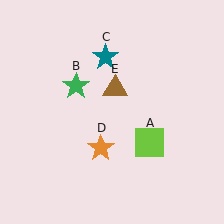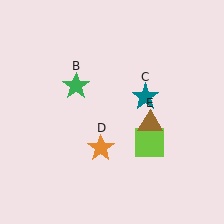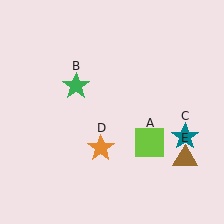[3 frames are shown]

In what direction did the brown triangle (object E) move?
The brown triangle (object E) moved down and to the right.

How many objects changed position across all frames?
2 objects changed position: teal star (object C), brown triangle (object E).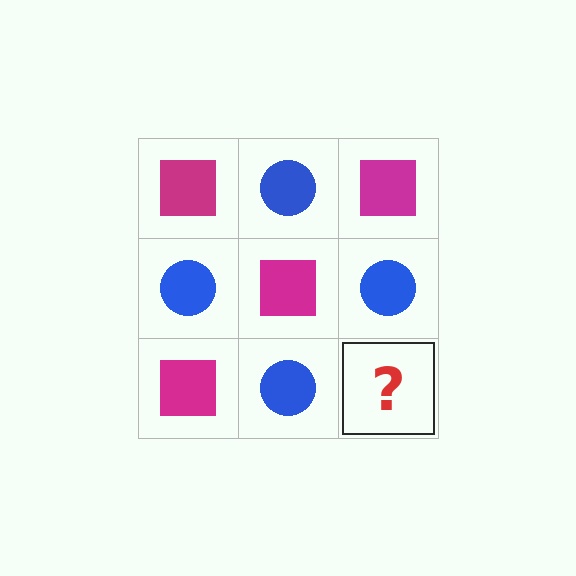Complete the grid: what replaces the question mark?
The question mark should be replaced with a magenta square.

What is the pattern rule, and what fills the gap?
The rule is that it alternates magenta square and blue circle in a checkerboard pattern. The gap should be filled with a magenta square.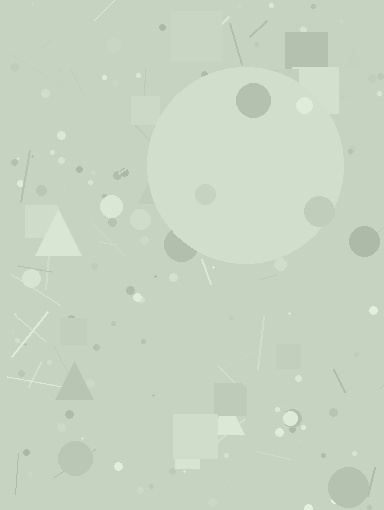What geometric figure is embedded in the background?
A circle is embedded in the background.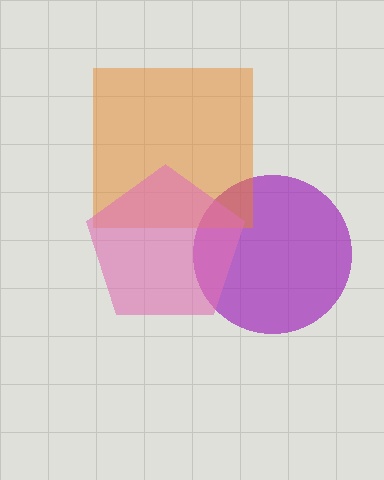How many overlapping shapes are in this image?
There are 3 overlapping shapes in the image.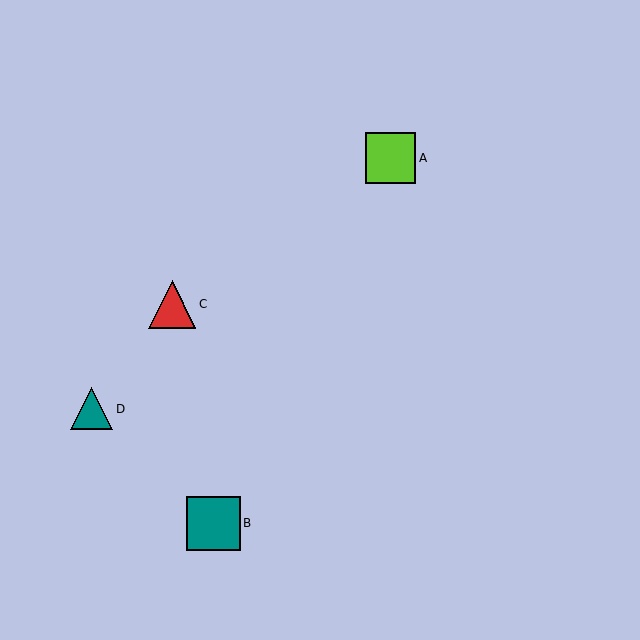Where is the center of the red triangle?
The center of the red triangle is at (172, 304).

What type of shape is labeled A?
Shape A is a lime square.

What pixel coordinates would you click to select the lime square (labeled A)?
Click at (391, 158) to select the lime square A.